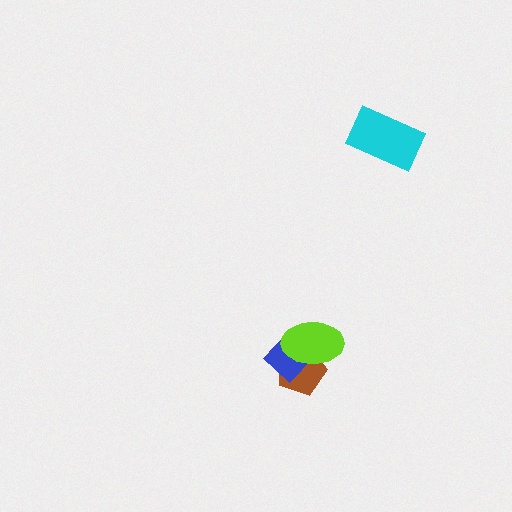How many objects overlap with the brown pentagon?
2 objects overlap with the brown pentagon.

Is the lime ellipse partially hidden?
No, no other shape covers it.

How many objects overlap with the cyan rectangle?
0 objects overlap with the cyan rectangle.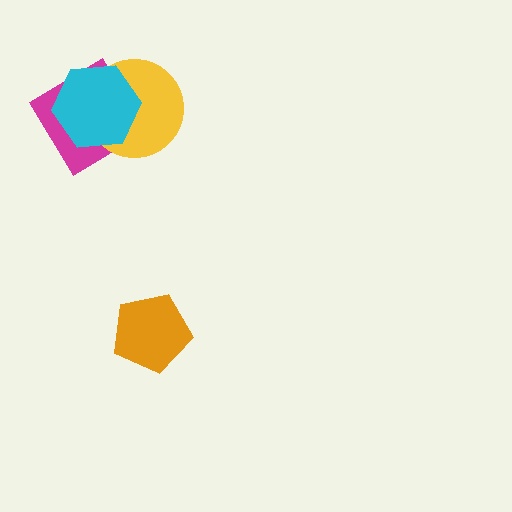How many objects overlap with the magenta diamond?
2 objects overlap with the magenta diamond.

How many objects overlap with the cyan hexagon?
2 objects overlap with the cyan hexagon.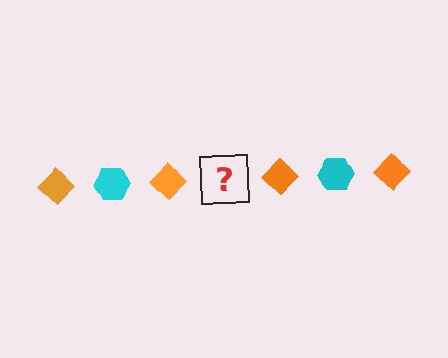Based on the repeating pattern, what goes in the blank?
The blank should be a cyan hexagon.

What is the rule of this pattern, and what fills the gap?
The rule is that the pattern alternates between orange diamond and cyan hexagon. The gap should be filled with a cyan hexagon.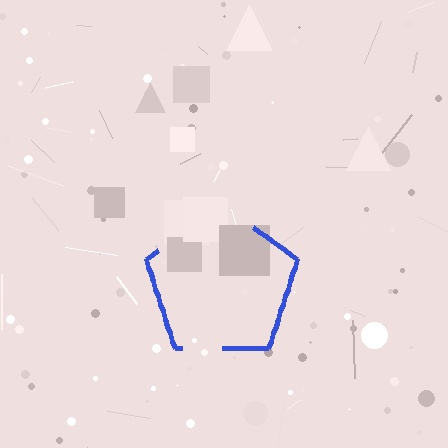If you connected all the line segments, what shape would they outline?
They would outline a pentagon.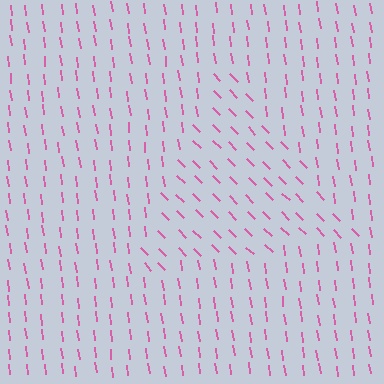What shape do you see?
I see a triangle.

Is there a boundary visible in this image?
Yes, there is a texture boundary formed by a change in line orientation.